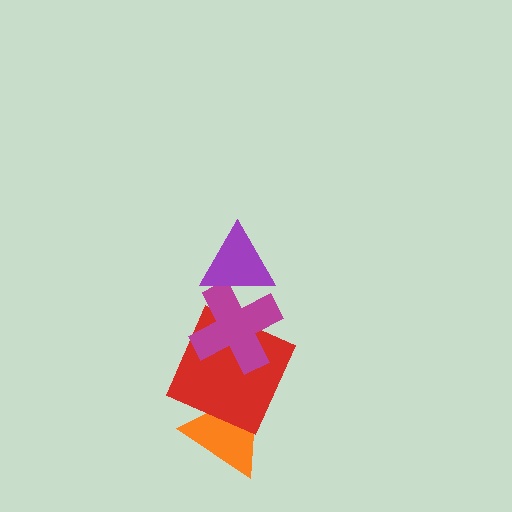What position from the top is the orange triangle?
The orange triangle is 4th from the top.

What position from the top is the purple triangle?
The purple triangle is 1st from the top.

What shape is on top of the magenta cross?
The purple triangle is on top of the magenta cross.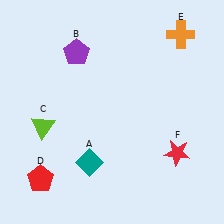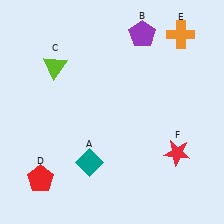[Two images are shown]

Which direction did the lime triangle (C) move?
The lime triangle (C) moved up.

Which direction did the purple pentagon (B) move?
The purple pentagon (B) moved right.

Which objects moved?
The objects that moved are: the purple pentagon (B), the lime triangle (C).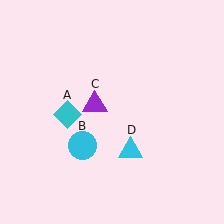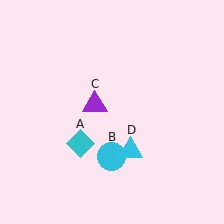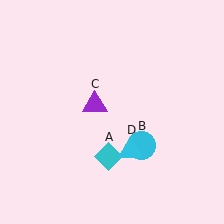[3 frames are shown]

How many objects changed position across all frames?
2 objects changed position: cyan diamond (object A), cyan circle (object B).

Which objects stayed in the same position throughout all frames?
Purple triangle (object C) and cyan triangle (object D) remained stationary.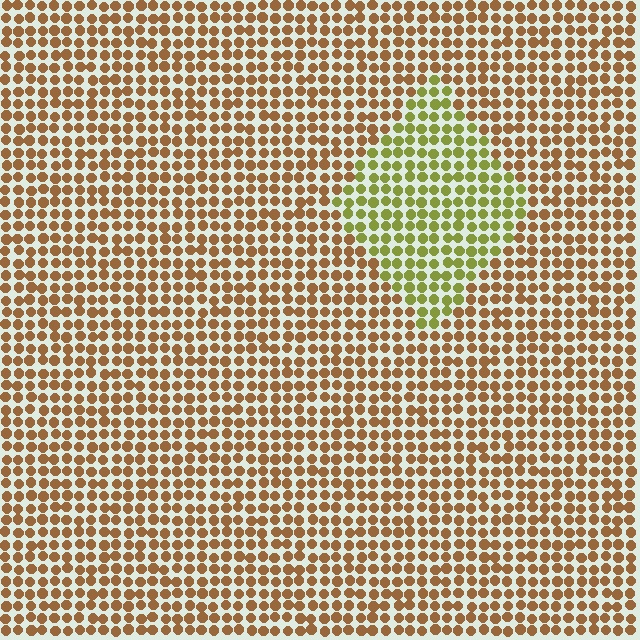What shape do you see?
I see a diamond.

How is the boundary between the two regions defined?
The boundary is defined purely by a slight shift in hue (about 47 degrees). Spacing, size, and orientation are identical on both sides.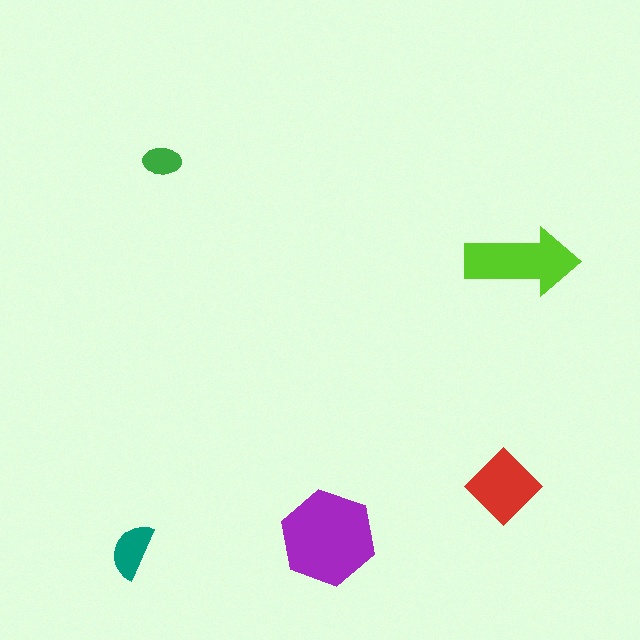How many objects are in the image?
There are 5 objects in the image.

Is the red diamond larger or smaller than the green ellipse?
Larger.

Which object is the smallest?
The green ellipse.